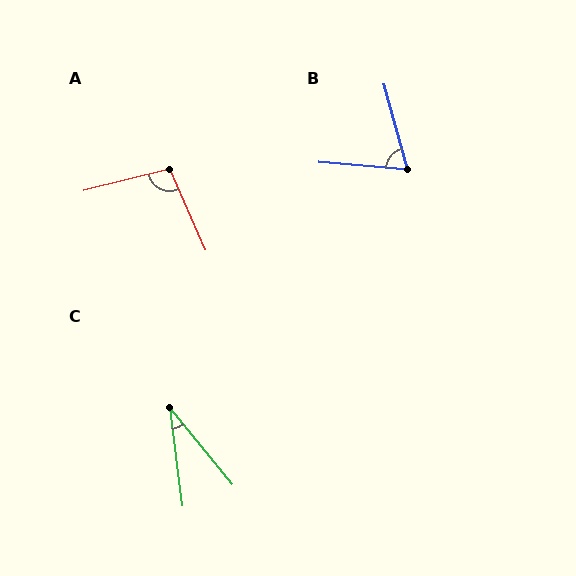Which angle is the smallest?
C, at approximately 32 degrees.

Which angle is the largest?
A, at approximately 99 degrees.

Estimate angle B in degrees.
Approximately 69 degrees.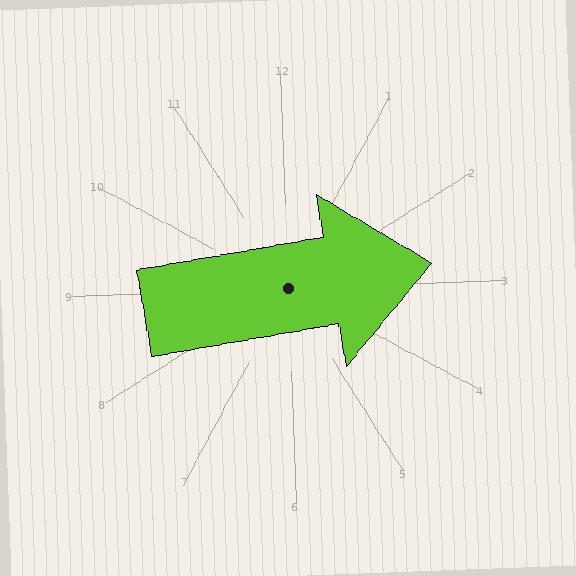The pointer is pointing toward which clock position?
Roughly 3 o'clock.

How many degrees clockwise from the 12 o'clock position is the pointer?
Approximately 82 degrees.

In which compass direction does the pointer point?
East.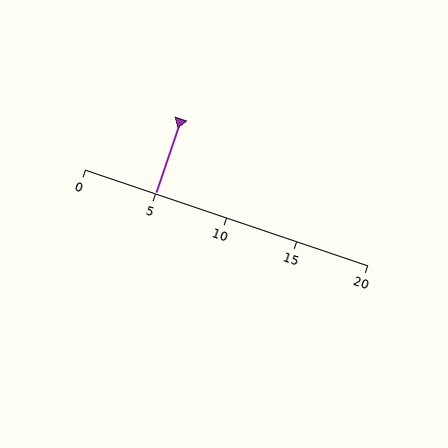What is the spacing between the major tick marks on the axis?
The major ticks are spaced 5 apart.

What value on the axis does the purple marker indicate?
The marker indicates approximately 5.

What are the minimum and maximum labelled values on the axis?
The axis runs from 0 to 20.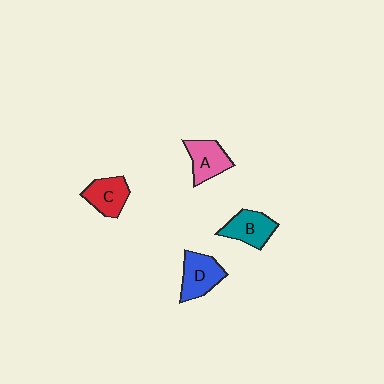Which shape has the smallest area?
Shape C (red).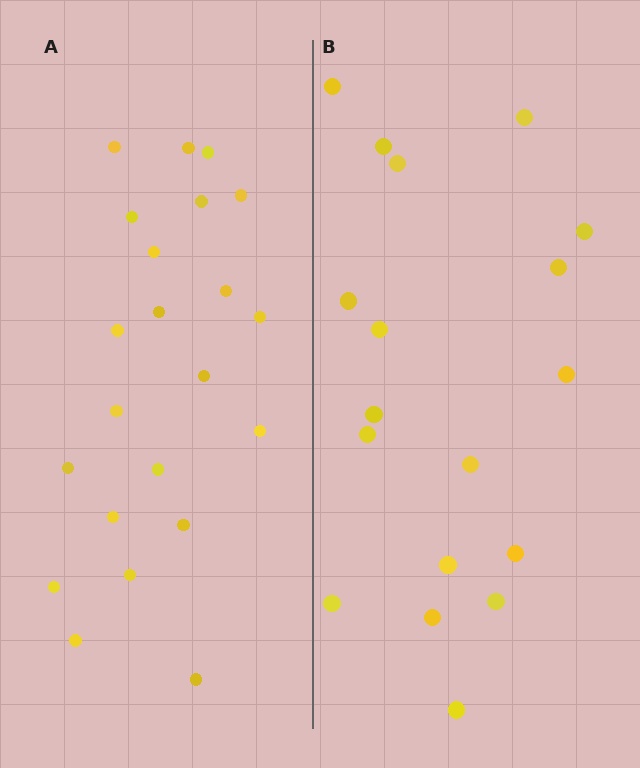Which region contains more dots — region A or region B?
Region A (the left region) has more dots.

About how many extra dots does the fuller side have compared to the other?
Region A has about 4 more dots than region B.